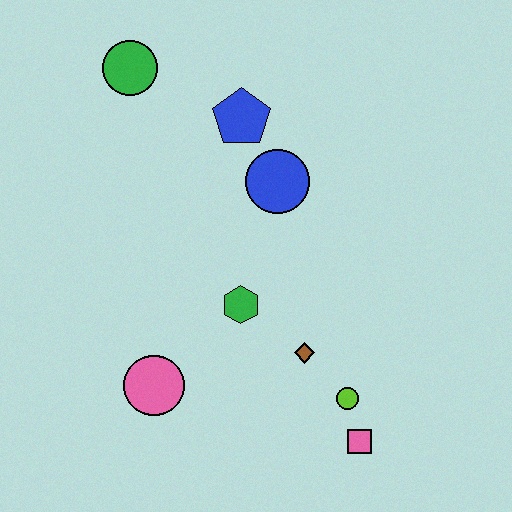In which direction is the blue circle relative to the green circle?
The blue circle is to the right of the green circle.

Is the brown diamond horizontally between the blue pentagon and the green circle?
No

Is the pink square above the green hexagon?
No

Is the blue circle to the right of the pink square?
No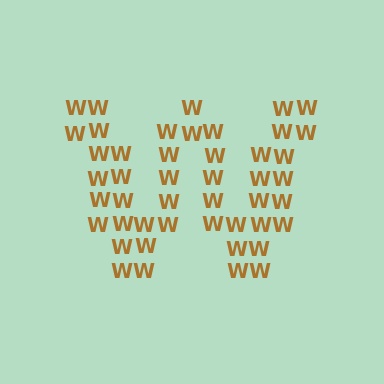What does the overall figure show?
The overall figure shows the letter W.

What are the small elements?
The small elements are letter W's.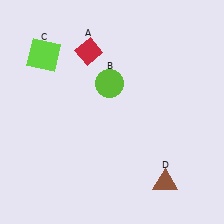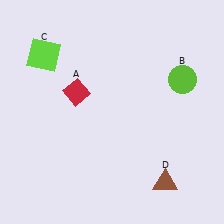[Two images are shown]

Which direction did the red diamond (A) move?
The red diamond (A) moved down.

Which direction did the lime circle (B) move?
The lime circle (B) moved right.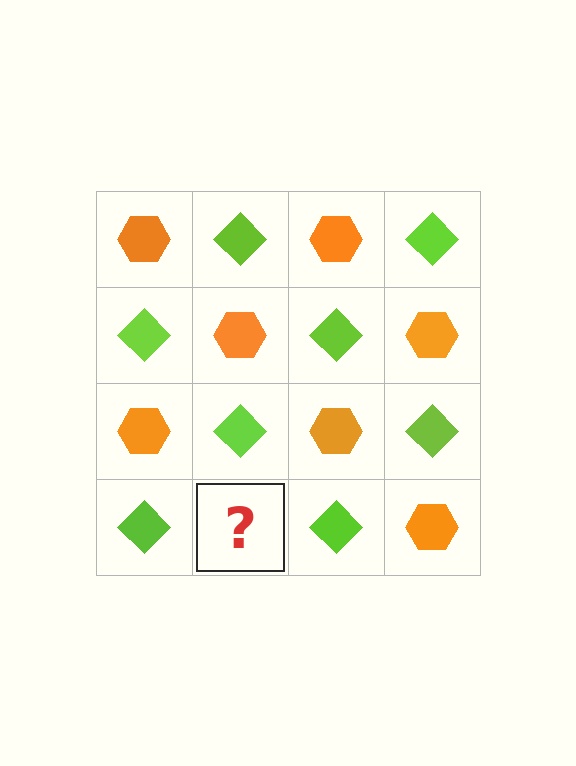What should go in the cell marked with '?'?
The missing cell should contain an orange hexagon.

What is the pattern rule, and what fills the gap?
The rule is that it alternates orange hexagon and lime diamond in a checkerboard pattern. The gap should be filled with an orange hexagon.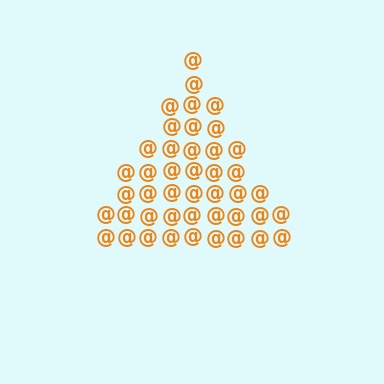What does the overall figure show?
The overall figure shows a triangle.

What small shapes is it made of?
It is made of small at signs.